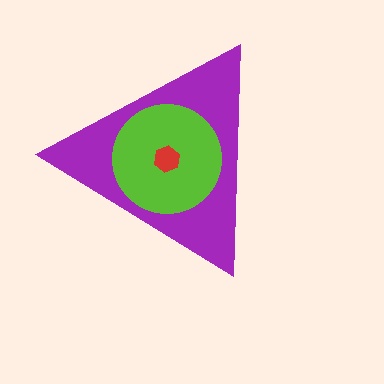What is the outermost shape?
The purple triangle.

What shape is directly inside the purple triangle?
The lime circle.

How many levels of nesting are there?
3.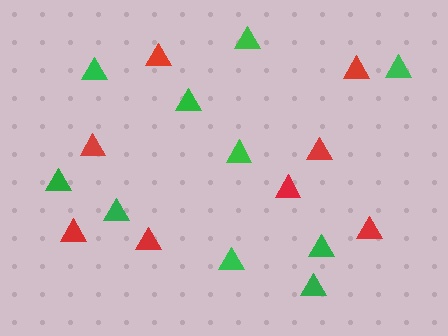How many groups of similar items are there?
There are 2 groups: one group of red triangles (8) and one group of green triangles (10).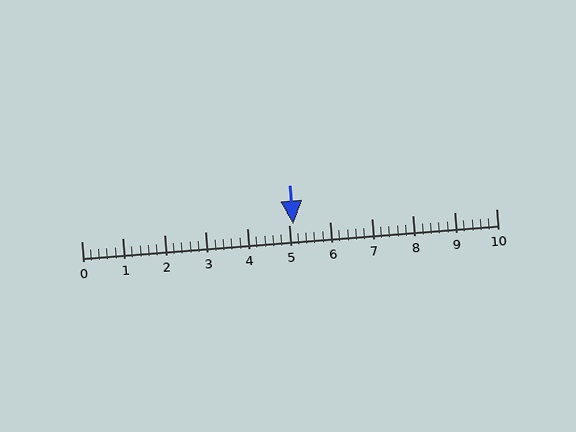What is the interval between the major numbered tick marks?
The major tick marks are spaced 1 units apart.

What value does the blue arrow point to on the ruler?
The blue arrow points to approximately 5.1.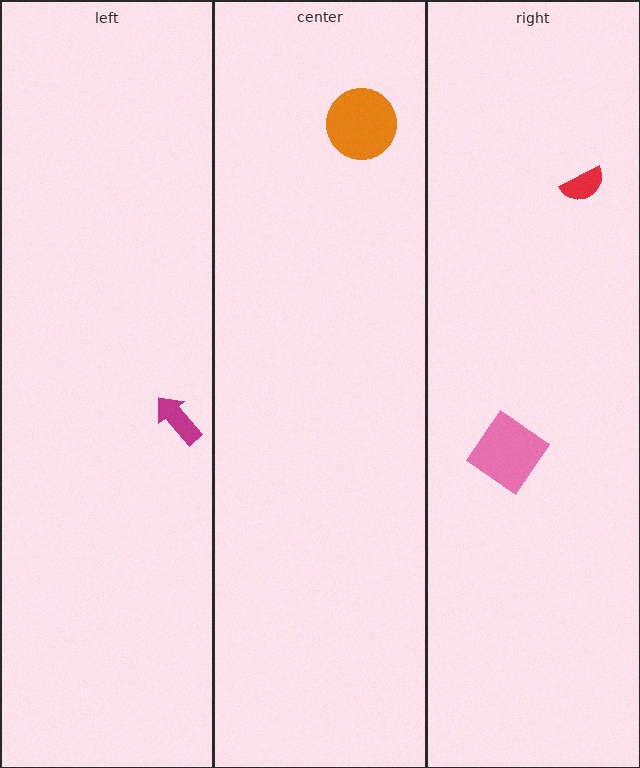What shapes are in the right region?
The red semicircle, the pink diamond.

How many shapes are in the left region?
1.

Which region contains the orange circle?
The center region.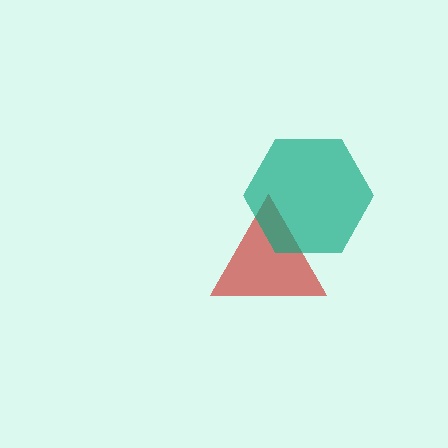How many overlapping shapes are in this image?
There are 2 overlapping shapes in the image.